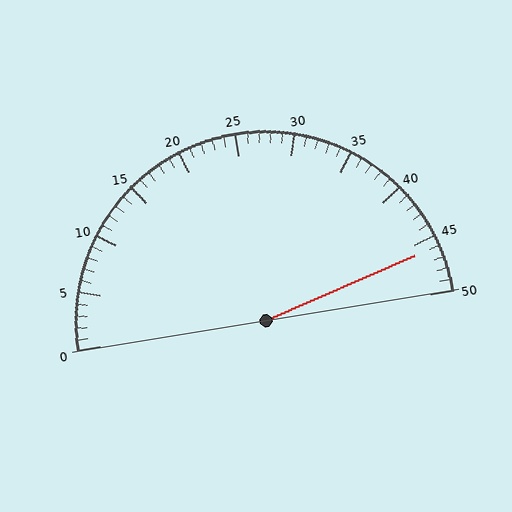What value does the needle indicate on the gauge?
The needle indicates approximately 46.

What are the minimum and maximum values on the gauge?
The gauge ranges from 0 to 50.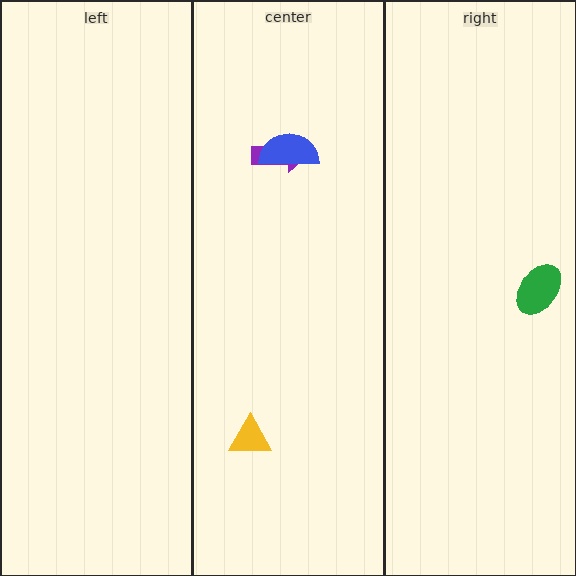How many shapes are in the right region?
1.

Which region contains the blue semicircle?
The center region.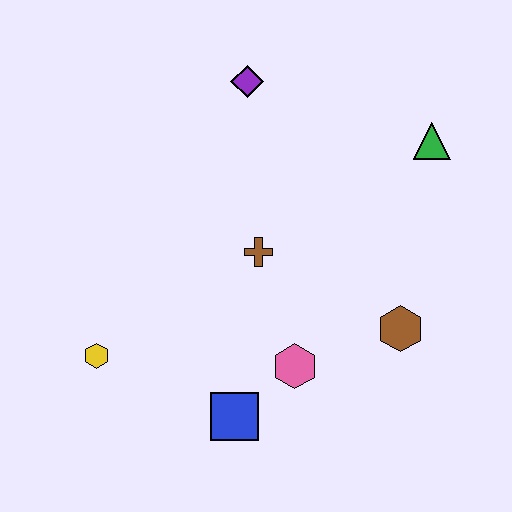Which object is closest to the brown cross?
The pink hexagon is closest to the brown cross.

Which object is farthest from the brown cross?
The green triangle is farthest from the brown cross.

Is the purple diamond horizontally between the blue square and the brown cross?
Yes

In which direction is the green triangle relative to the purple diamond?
The green triangle is to the right of the purple diamond.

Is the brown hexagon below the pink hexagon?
No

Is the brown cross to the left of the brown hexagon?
Yes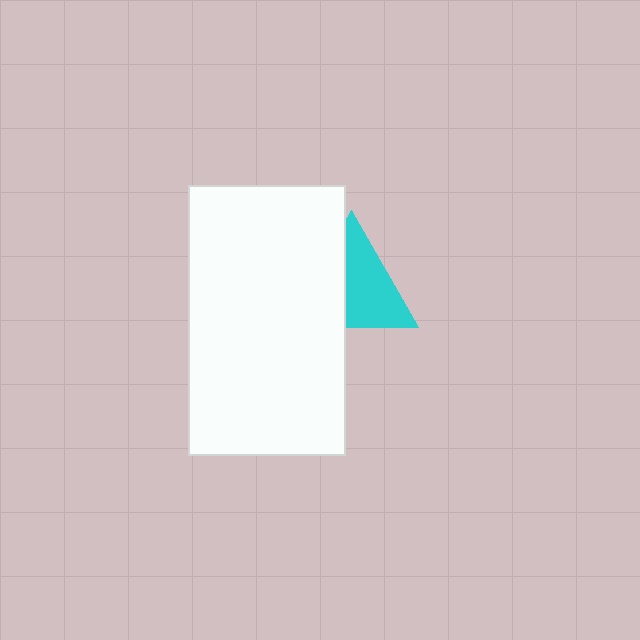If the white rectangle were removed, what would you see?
You would see the complete cyan triangle.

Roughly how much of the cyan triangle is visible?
About half of it is visible (roughly 59%).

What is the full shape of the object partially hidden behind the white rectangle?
The partially hidden object is a cyan triangle.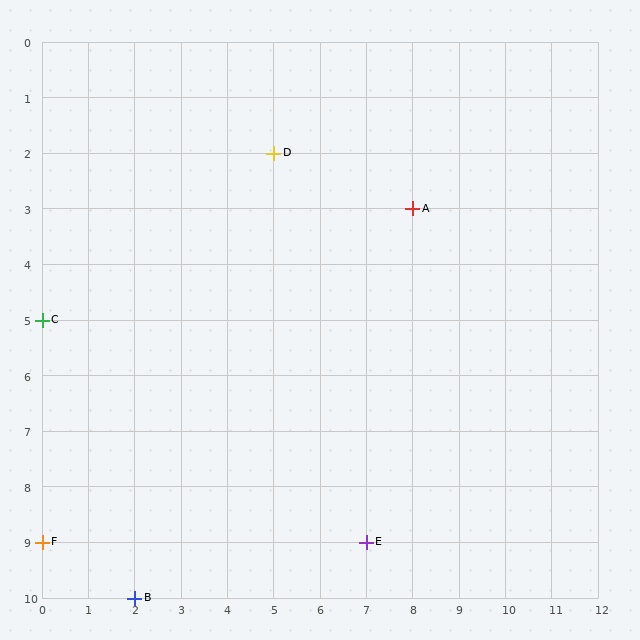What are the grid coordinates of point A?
Point A is at grid coordinates (8, 3).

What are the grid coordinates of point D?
Point D is at grid coordinates (5, 2).